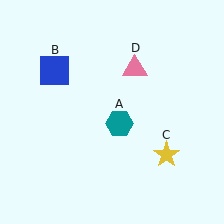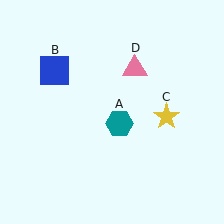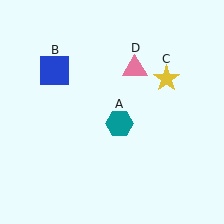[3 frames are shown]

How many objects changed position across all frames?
1 object changed position: yellow star (object C).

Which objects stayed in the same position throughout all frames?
Teal hexagon (object A) and blue square (object B) and pink triangle (object D) remained stationary.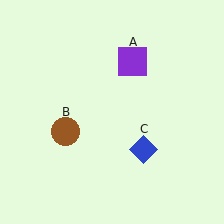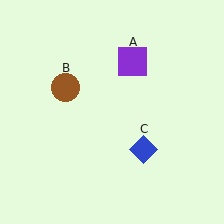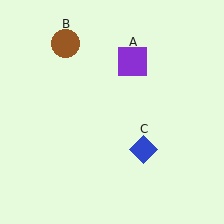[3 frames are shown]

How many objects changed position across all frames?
1 object changed position: brown circle (object B).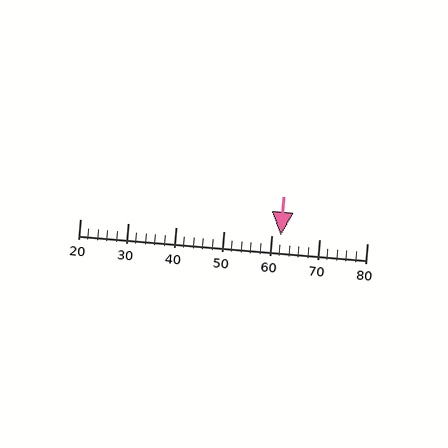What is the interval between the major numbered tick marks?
The major tick marks are spaced 10 units apart.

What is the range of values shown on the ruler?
The ruler shows values from 20 to 80.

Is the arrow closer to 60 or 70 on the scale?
The arrow is closer to 60.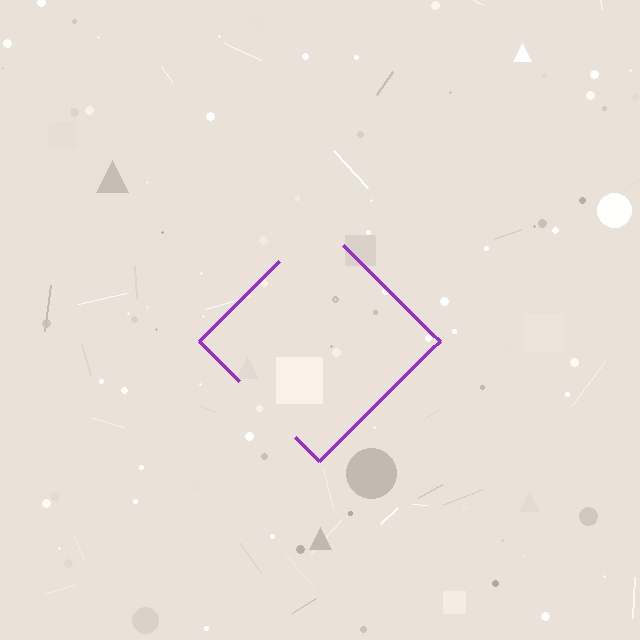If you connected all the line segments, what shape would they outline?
They would outline a diamond.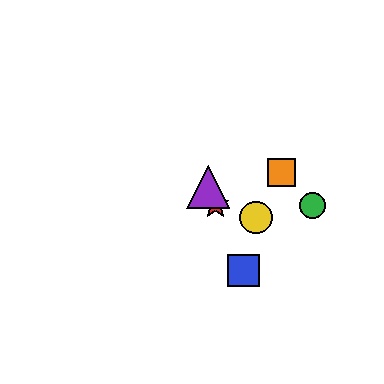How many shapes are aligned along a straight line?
3 shapes (the red star, the blue square, the purple triangle) are aligned along a straight line.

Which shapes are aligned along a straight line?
The red star, the blue square, the purple triangle are aligned along a straight line.